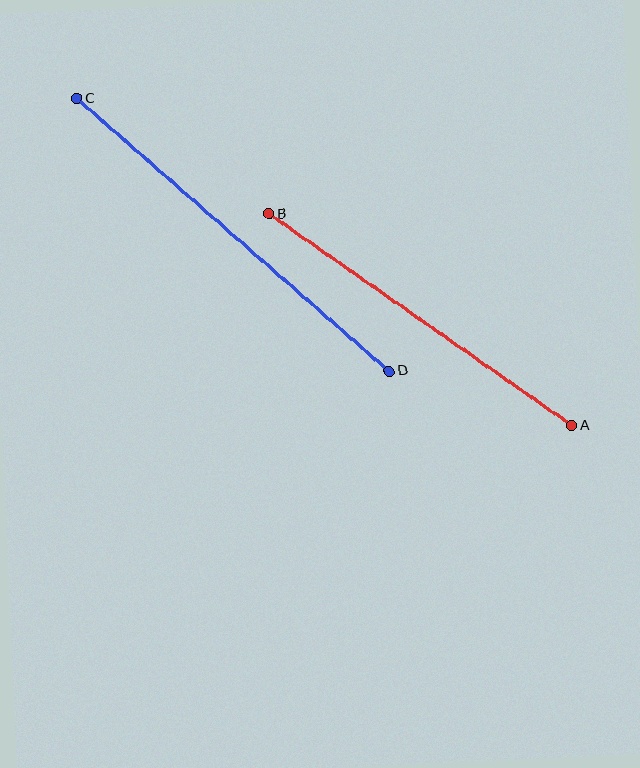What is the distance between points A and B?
The distance is approximately 370 pixels.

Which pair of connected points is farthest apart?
Points C and D are farthest apart.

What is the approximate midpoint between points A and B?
The midpoint is at approximately (421, 320) pixels.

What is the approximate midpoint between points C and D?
The midpoint is at approximately (233, 235) pixels.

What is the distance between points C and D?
The distance is approximately 415 pixels.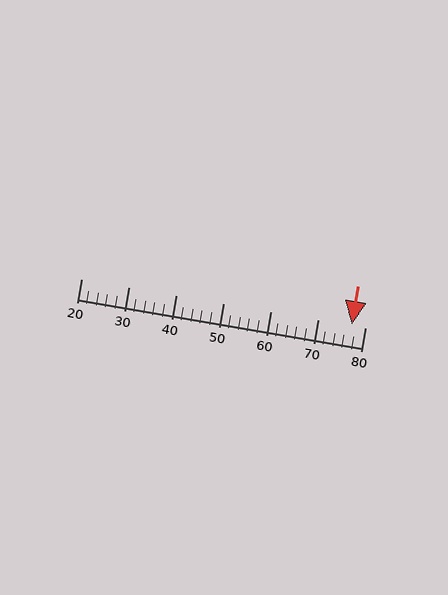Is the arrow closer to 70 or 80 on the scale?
The arrow is closer to 80.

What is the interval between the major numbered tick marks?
The major tick marks are spaced 10 units apart.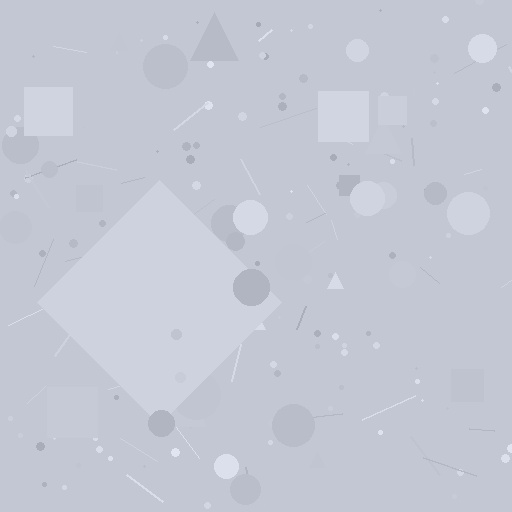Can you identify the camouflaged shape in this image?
The camouflaged shape is a diamond.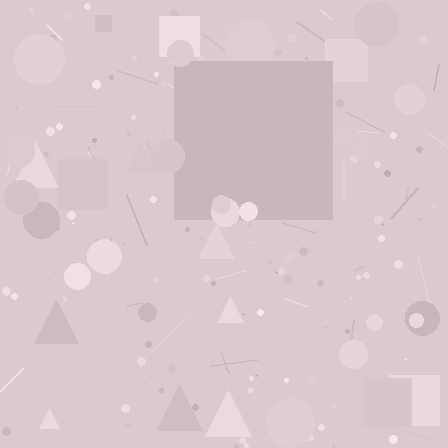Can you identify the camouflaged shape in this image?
The camouflaged shape is a square.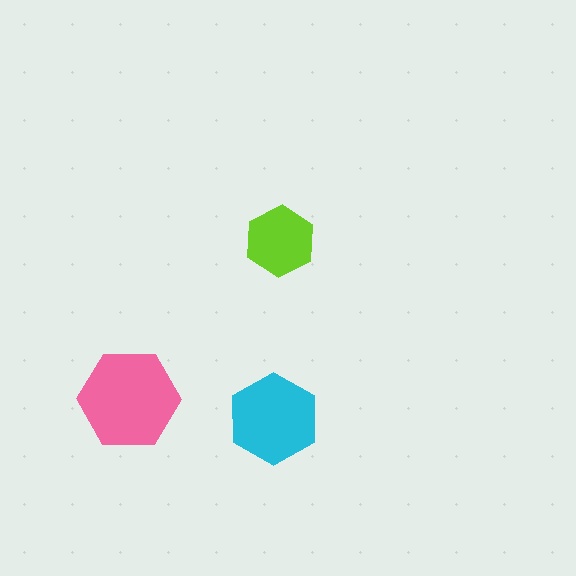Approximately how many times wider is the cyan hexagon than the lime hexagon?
About 1.5 times wider.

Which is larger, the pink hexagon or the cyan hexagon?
The pink one.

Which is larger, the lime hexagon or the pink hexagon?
The pink one.